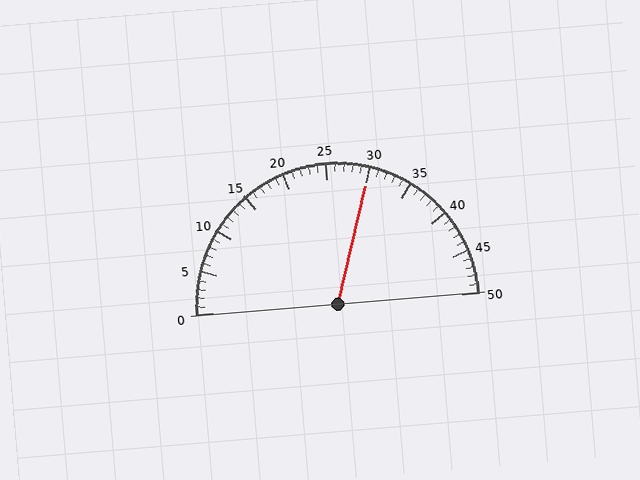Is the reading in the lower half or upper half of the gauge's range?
The reading is in the upper half of the range (0 to 50).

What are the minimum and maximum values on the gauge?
The gauge ranges from 0 to 50.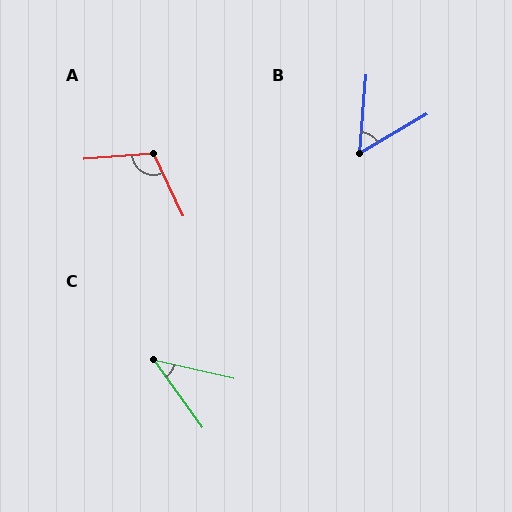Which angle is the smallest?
C, at approximately 42 degrees.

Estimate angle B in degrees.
Approximately 55 degrees.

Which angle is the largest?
A, at approximately 111 degrees.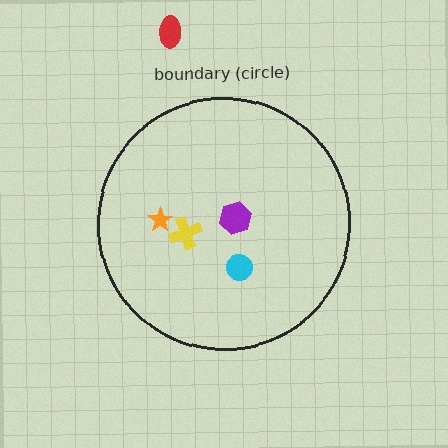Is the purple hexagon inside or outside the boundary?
Inside.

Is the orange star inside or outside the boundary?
Inside.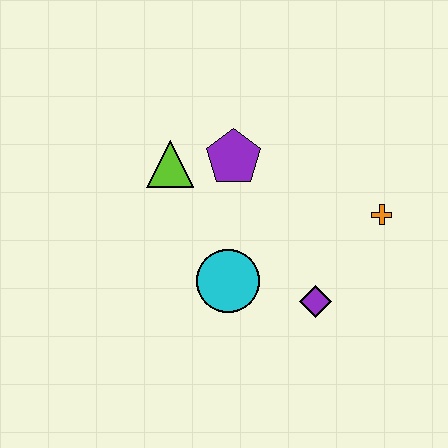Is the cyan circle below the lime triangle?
Yes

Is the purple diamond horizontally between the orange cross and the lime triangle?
Yes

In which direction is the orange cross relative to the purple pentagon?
The orange cross is to the right of the purple pentagon.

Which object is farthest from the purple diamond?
The lime triangle is farthest from the purple diamond.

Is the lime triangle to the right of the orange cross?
No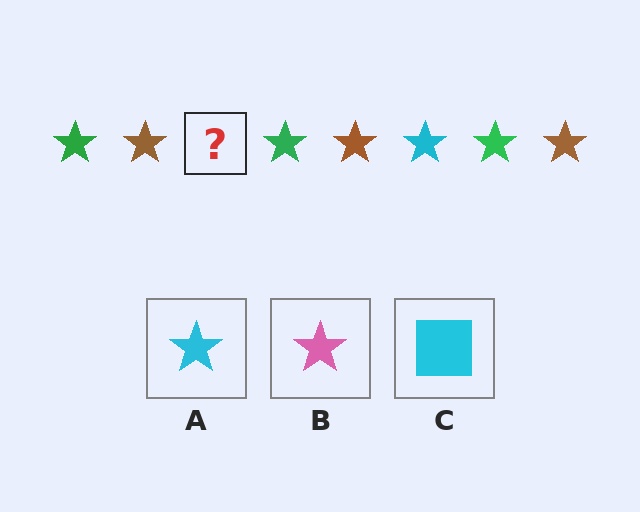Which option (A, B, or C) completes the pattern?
A.